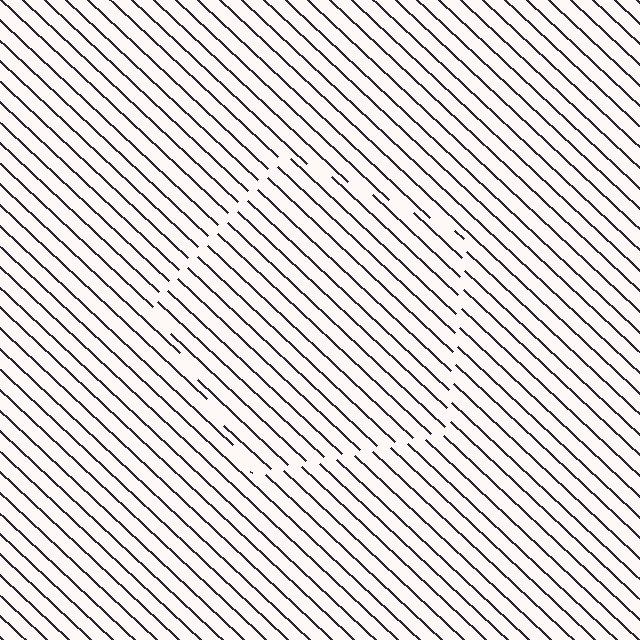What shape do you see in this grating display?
An illusory pentagon. The interior of the shape contains the same grating, shifted by half a period — the contour is defined by the phase discontinuity where line-ends from the inner and outer gratings abut.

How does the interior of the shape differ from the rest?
The interior of the shape contains the same grating, shifted by half a period — the contour is defined by the phase discontinuity where line-ends from the inner and outer gratings abut.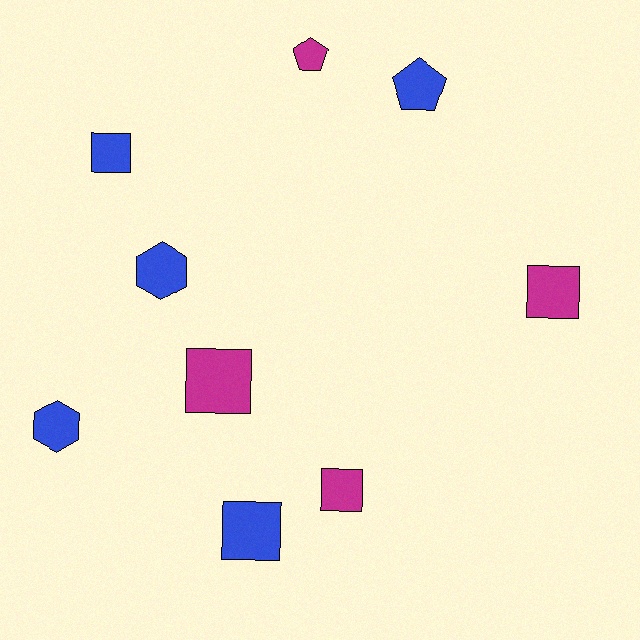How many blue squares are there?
There are 2 blue squares.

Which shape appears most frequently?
Square, with 5 objects.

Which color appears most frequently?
Blue, with 5 objects.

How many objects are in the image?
There are 9 objects.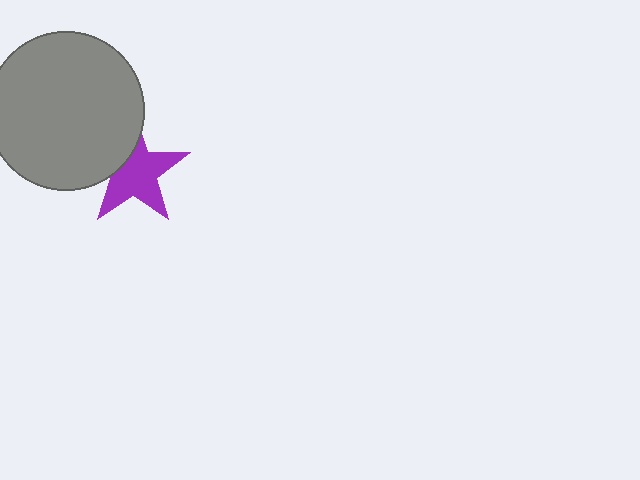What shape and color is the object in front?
The object in front is a gray circle.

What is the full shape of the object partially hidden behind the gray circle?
The partially hidden object is a purple star.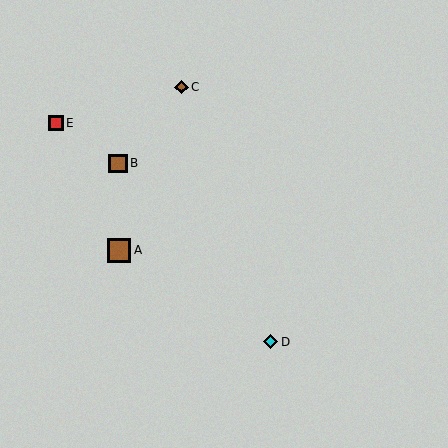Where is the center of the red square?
The center of the red square is at (56, 123).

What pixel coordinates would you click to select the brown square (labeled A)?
Click at (119, 250) to select the brown square A.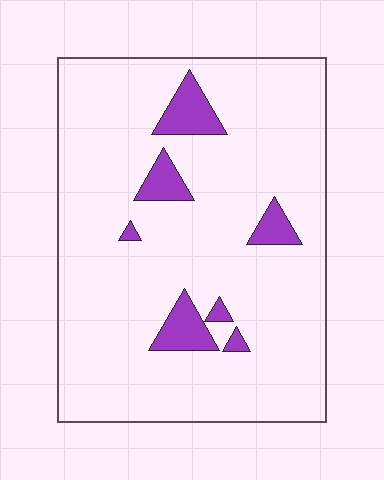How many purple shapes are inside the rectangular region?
7.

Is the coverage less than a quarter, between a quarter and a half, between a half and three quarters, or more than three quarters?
Less than a quarter.